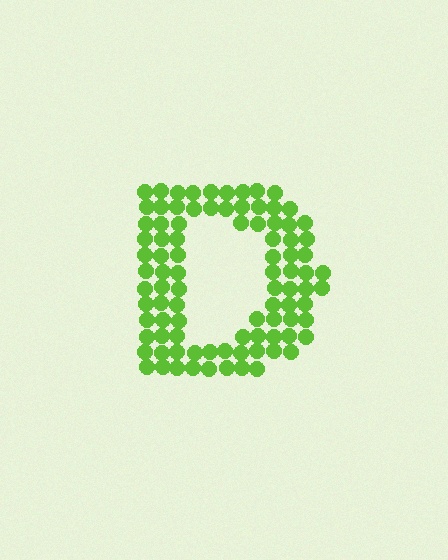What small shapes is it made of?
It is made of small circles.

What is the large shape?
The large shape is the letter D.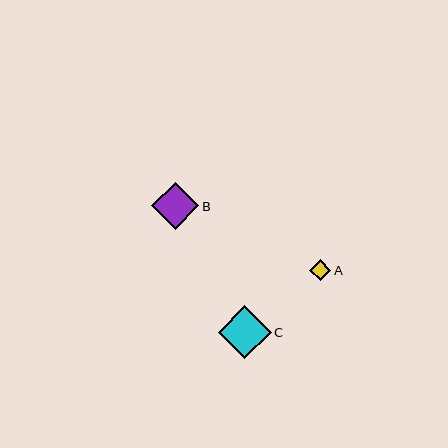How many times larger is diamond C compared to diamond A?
Diamond C is approximately 2.4 times the size of diamond A.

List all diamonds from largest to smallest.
From largest to smallest: C, B, A.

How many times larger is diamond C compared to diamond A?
Diamond C is approximately 2.4 times the size of diamond A.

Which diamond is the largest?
Diamond C is the largest with a size of approximately 52 pixels.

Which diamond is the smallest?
Diamond A is the smallest with a size of approximately 22 pixels.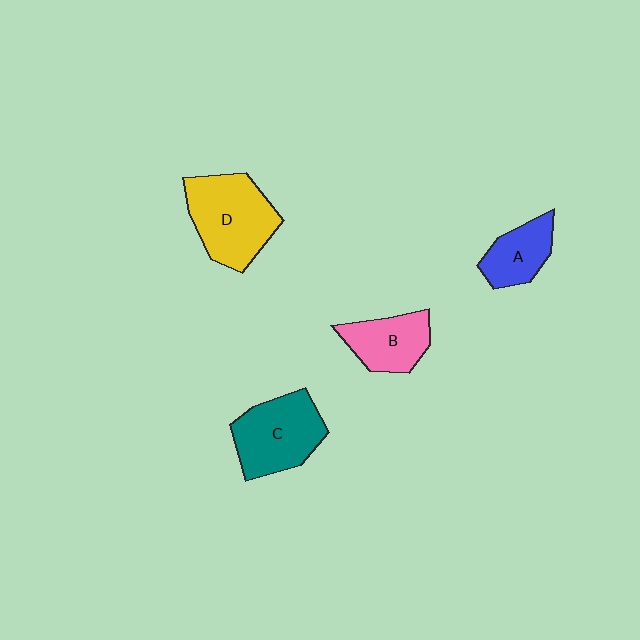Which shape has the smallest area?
Shape A (blue).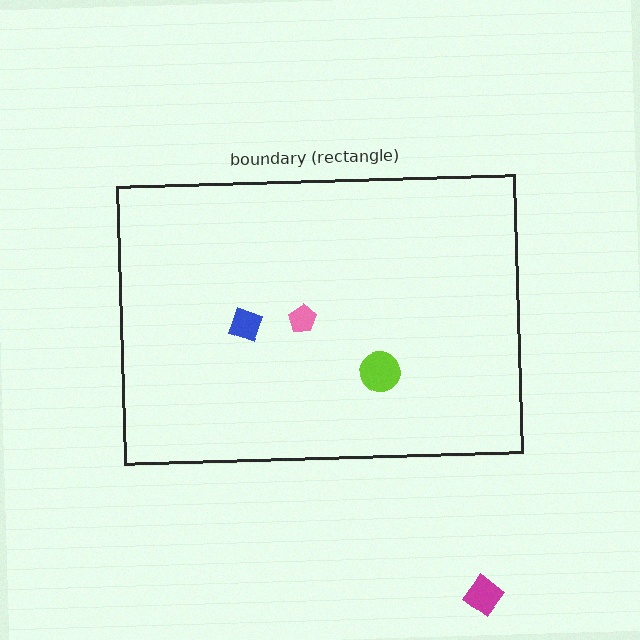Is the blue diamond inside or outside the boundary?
Inside.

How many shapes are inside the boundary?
3 inside, 1 outside.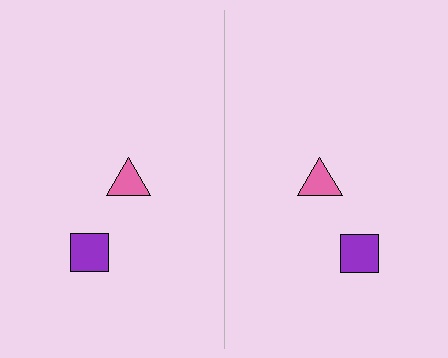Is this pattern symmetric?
Yes, this pattern has bilateral (reflection) symmetry.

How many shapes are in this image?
There are 4 shapes in this image.